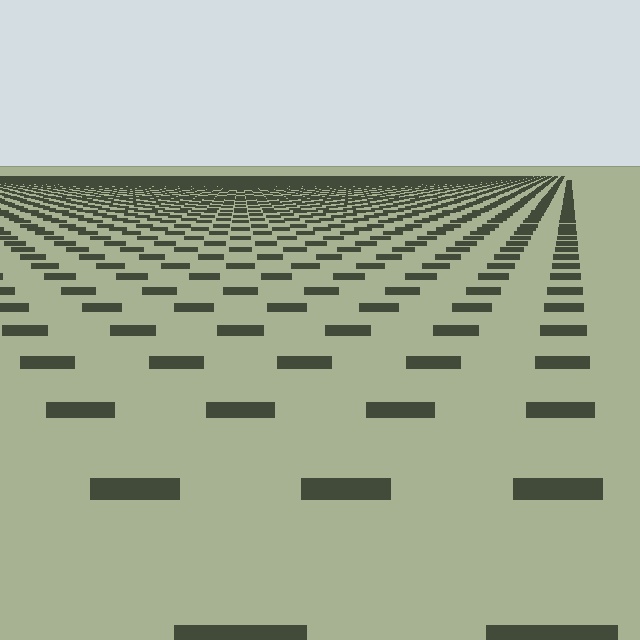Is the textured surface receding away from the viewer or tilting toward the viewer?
The surface is receding away from the viewer. Texture elements get smaller and denser toward the top.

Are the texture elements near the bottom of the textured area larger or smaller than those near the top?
Larger. Near the bottom, elements are closer to the viewer and appear at a bigger on-screen size.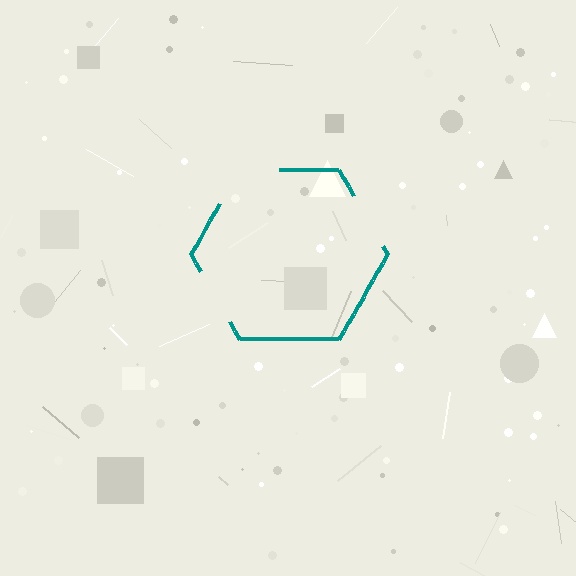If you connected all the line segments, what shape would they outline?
They would outline a hexagon.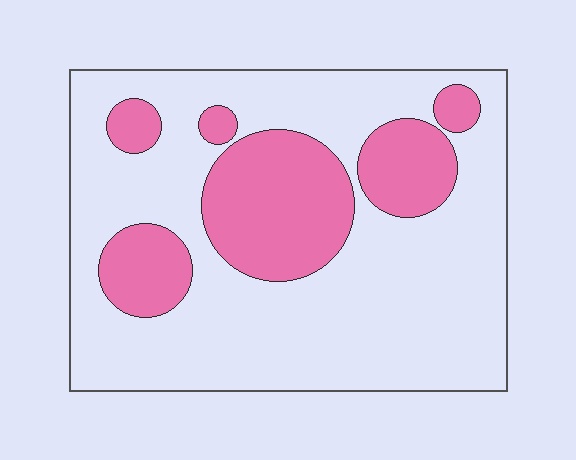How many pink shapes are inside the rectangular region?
6.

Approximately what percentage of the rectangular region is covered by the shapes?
Approximately 30%.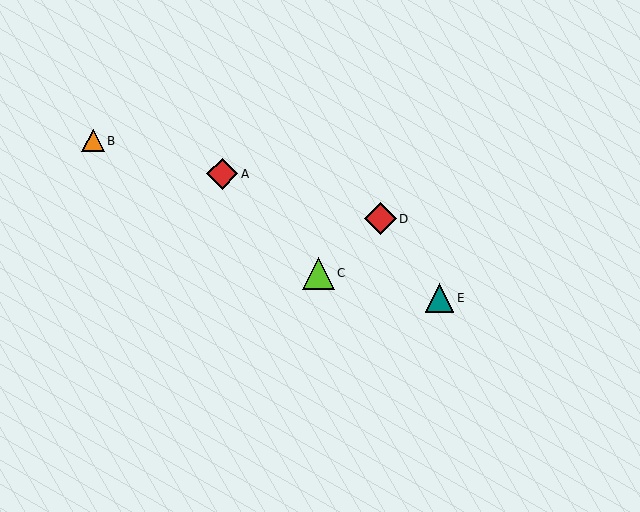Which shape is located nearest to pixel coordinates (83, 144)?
The orange triangle (labeled B) at (93, 141) is nearest to that location.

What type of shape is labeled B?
Shape B is an orange triangle.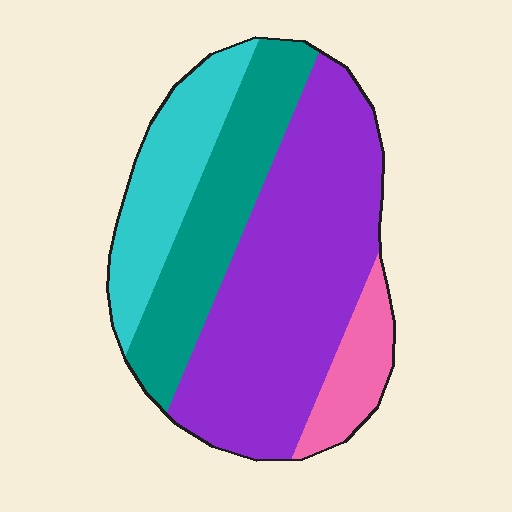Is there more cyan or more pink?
Cyan.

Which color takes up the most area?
Purple, at roughly 50%.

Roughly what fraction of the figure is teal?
Teal takes up between a sixth and a third of the figure.